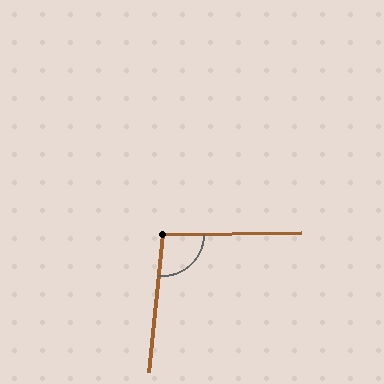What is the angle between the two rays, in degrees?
Approximately 97 degrees.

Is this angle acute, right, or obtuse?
It is obtuse.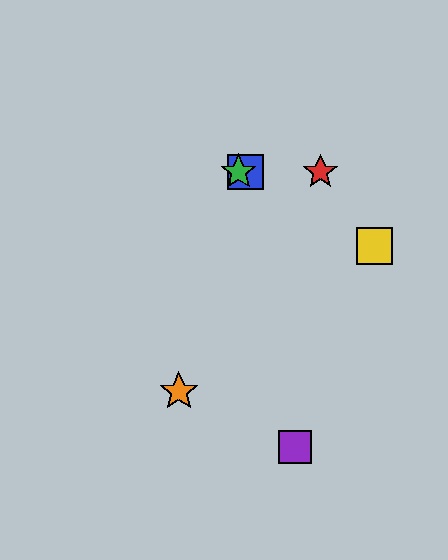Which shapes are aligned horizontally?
The red star, the blue square, the green star are aligned horizontally.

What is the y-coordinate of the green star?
The green star is at y≈172.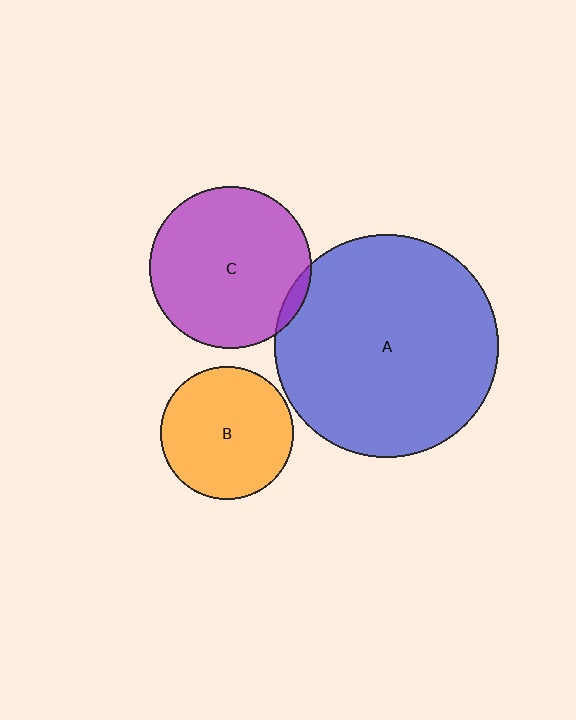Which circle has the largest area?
Circle A (blue).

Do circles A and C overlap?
Yes.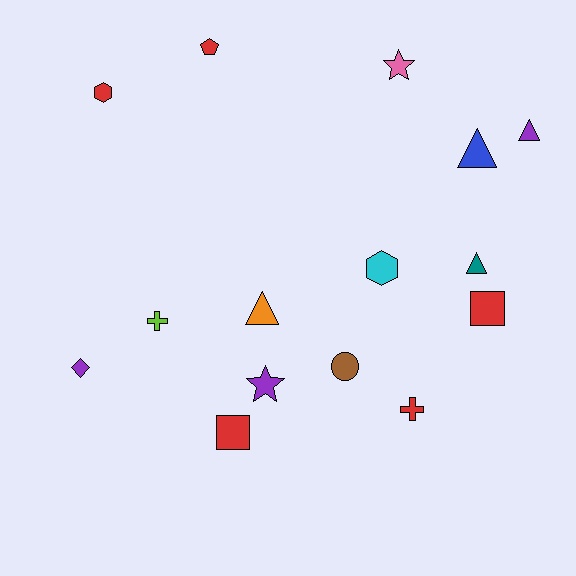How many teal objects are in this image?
There is 1 teal object.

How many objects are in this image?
There are 15 objects.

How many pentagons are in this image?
There is 1 pentagon.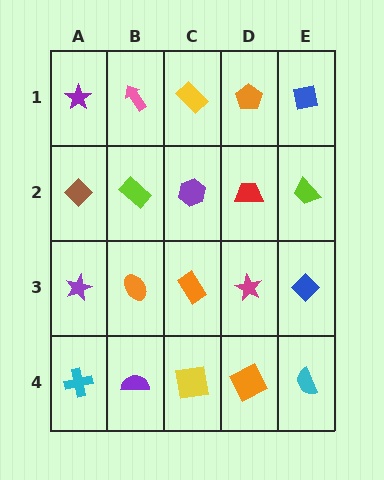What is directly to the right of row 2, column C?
A red trapezoid.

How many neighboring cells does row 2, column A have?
3.